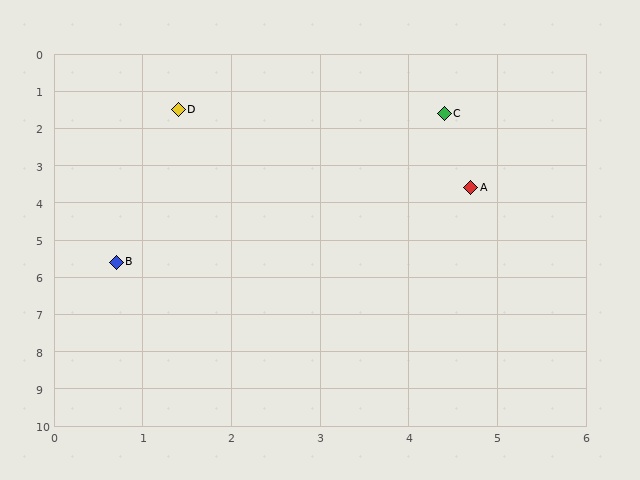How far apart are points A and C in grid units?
Points A and C are about 2.0 grid units apart.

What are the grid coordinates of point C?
Point C is at approximately (4.4, 1.6).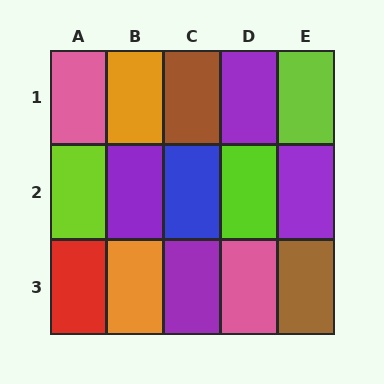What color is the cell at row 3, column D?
Pink.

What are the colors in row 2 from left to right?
Lime, purple, blue, lime, purple.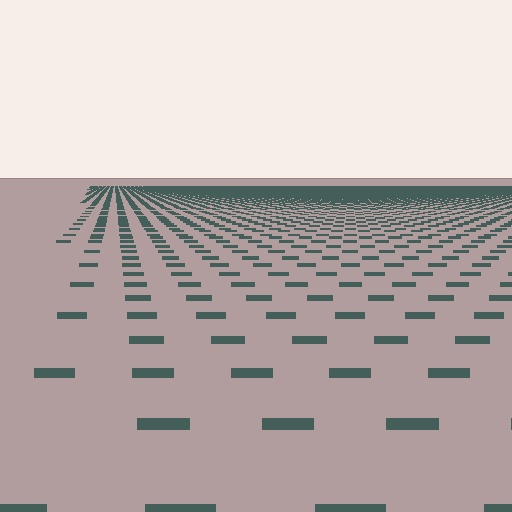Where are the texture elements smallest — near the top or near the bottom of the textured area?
Near the top.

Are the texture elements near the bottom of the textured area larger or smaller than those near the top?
Larger. Near the bottom, elements are closer to the viewer and appear at a bigger on-screen size.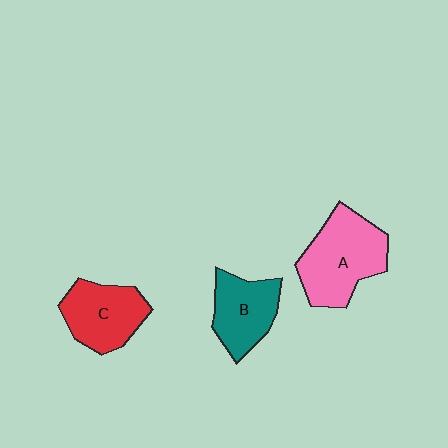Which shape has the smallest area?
Shape B (teal).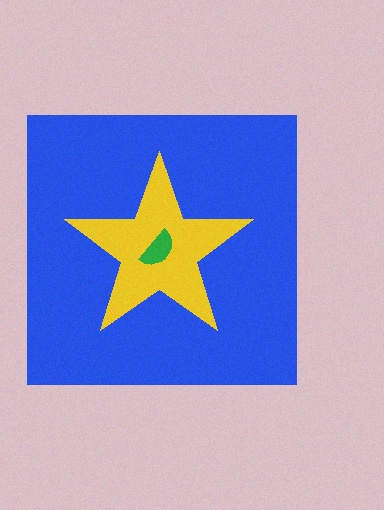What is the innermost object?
The green semicircle.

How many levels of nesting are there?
3.